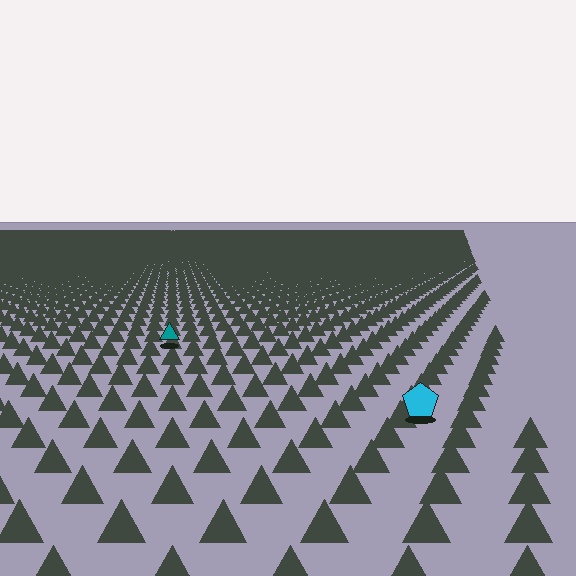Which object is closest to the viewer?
The cyan pentagon is closest. The texture marks near it are larger and more spread out.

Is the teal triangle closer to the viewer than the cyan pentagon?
No. The cyan pentagon is closer — you can tell from the texture gradient: the ground texture is coarser near it.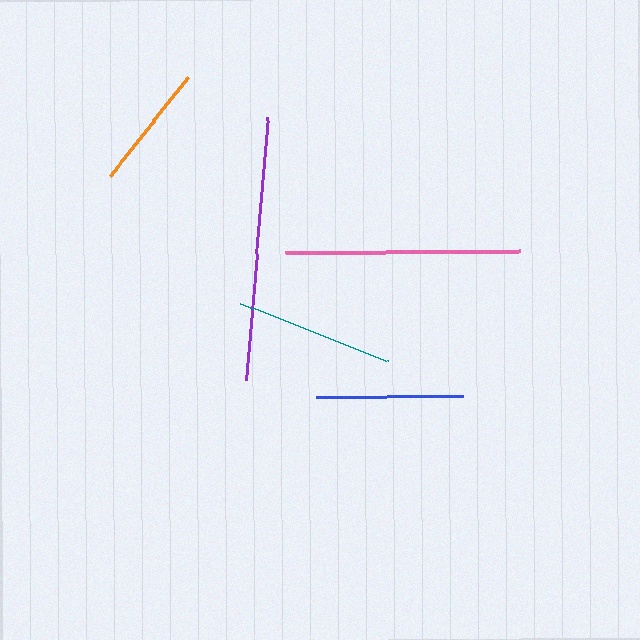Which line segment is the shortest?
The orange line is the shortest at approximately 125 pixels.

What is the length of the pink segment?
The pink segment is approximately 234 pixels long.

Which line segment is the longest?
The purple line is the longest at approximately 263 pixels.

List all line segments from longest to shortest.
From longest to shortest: purple, pink, teal, blue, orange.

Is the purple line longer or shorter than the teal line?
The purple line is longer than the teal line.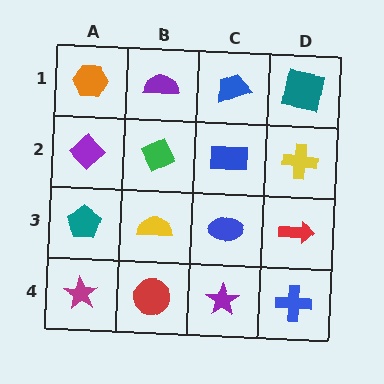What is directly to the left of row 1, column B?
An orange hexagon.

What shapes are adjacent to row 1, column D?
A yellow cross (row 2, column D), a blue trapezoid (row 1, column C).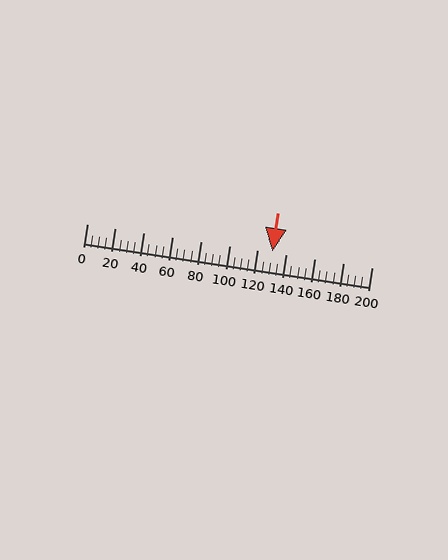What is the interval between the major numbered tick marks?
The major tick marks are spaced 20 units apart.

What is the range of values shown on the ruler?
The ruler shows values from 0 to 200.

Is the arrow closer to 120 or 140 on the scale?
The arrow is closer to 140.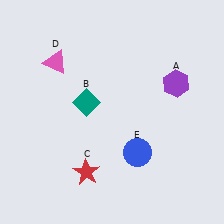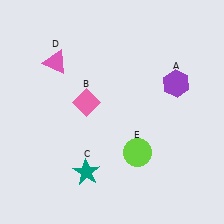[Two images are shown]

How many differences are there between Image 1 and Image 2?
There are 3 differences between the two images.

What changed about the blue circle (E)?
In Image 1, E is blue. In Image 2, it changed to lime.